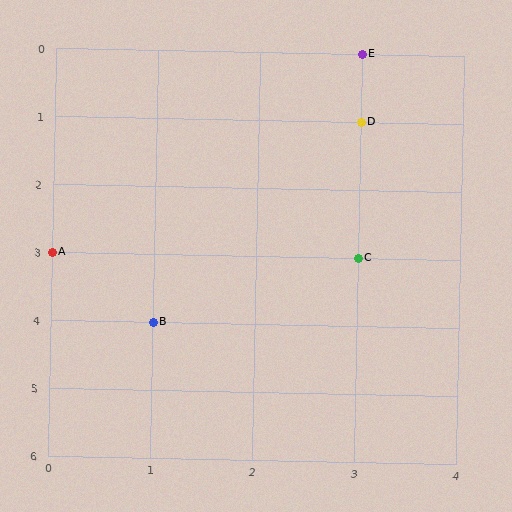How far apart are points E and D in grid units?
Points E and D are 1 row apart.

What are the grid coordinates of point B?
Point B is at grid coordinates (1, 4).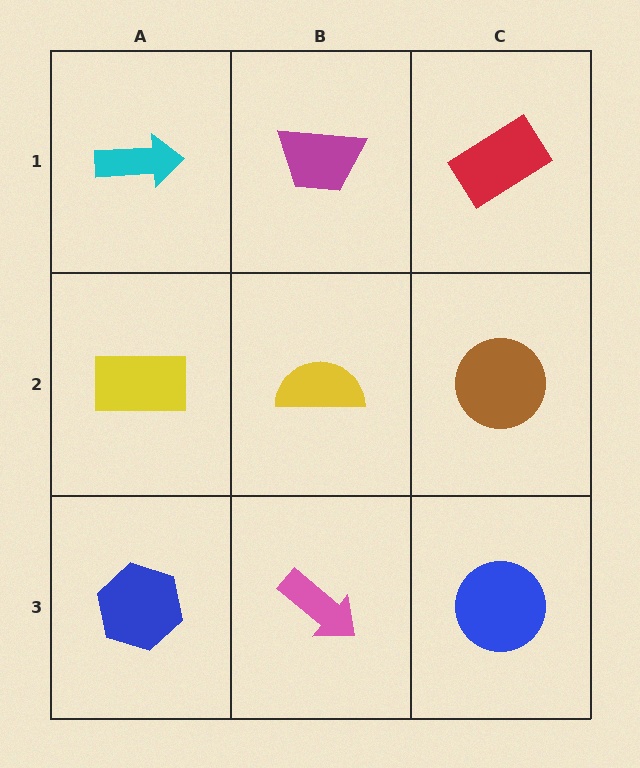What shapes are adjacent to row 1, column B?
A yellow semicircle (row 2, column B), a cyan arrow (row 1, column A), a red rectangle (row 1, column C).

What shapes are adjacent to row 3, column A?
A yellow rectangle (row 2, column A), a pink arrow (row 3, column B).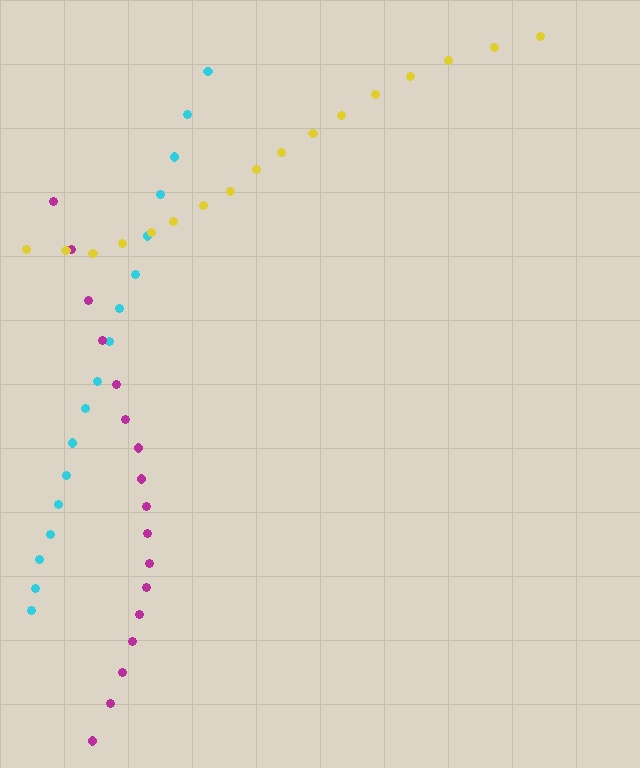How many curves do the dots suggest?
There are 3 distinct paths.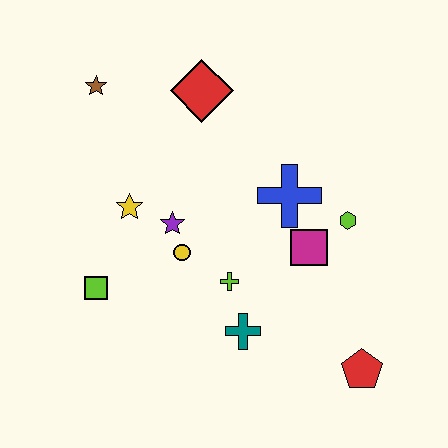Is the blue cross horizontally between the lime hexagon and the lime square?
Yes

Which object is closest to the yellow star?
The purple star is closest to the yellow star.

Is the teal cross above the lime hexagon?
No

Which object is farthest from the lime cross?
The brown star is farthest from the lime cross.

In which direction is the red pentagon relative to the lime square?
The red pentagon is to the right of the lime square.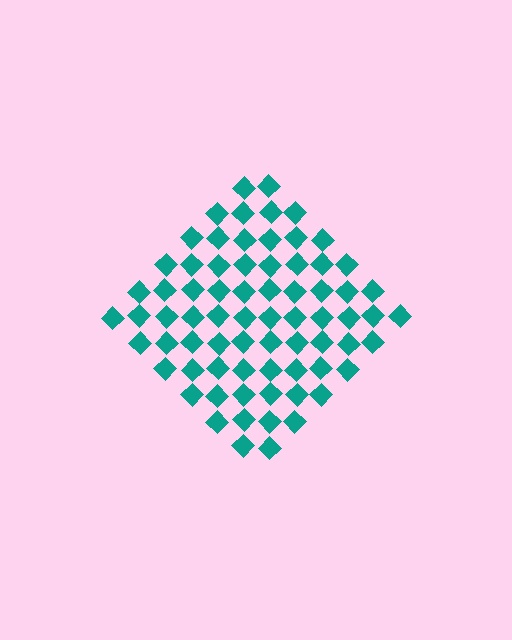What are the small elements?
The small elements are diamonds.